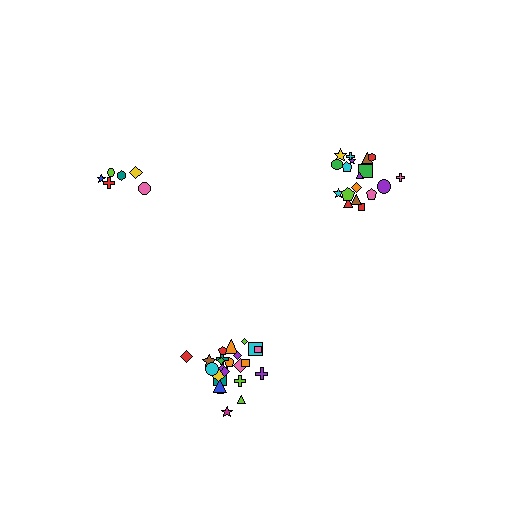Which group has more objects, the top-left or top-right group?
The top-right group.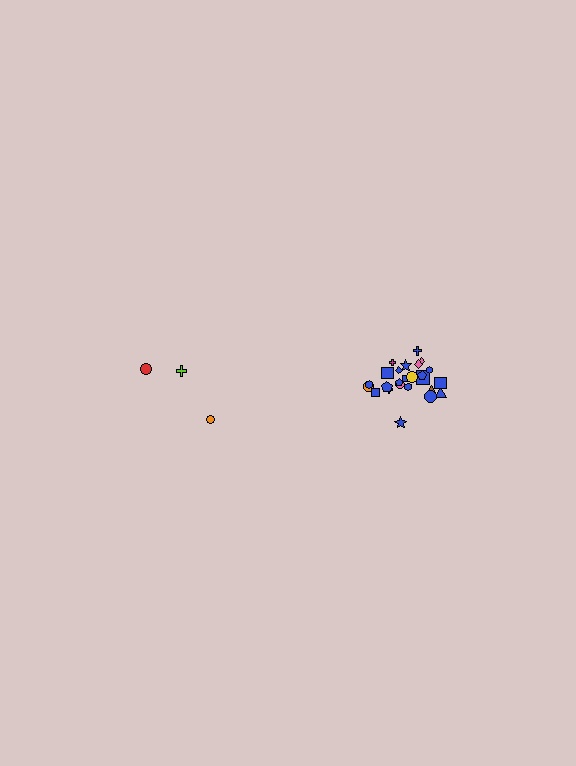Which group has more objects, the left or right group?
The right group.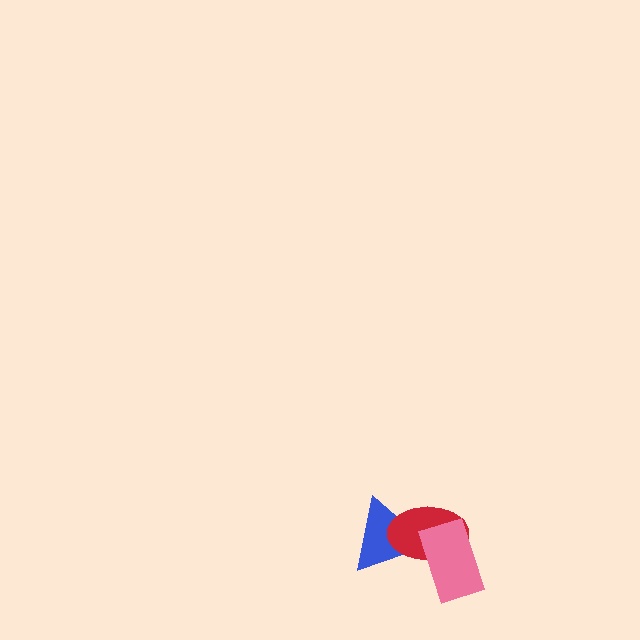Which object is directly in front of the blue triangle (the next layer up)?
The red ellipse is directly in front of the blue triangle.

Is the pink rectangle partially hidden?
No, no other shape covers it.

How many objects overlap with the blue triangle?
2 objects overlap with the blue triangle.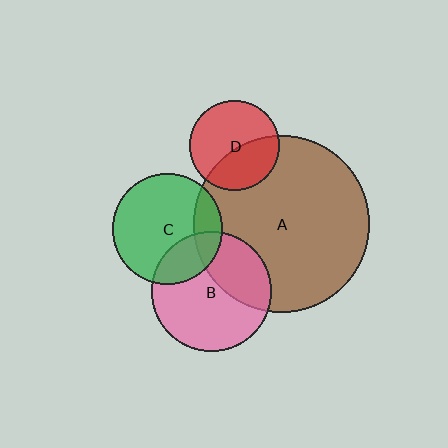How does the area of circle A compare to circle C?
Approximately 2.5 times.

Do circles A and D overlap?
Yes.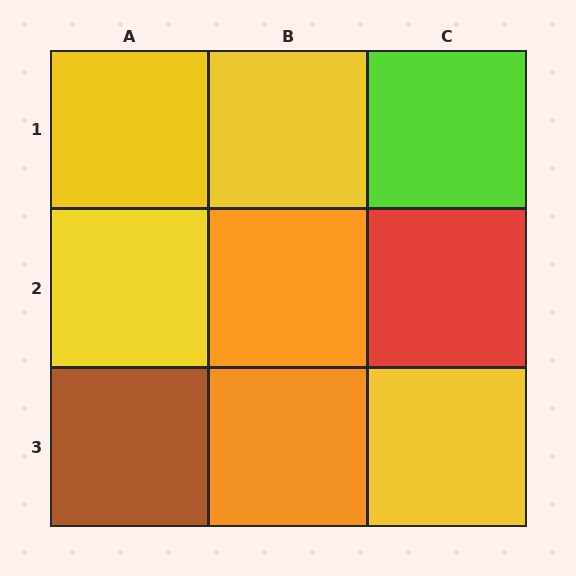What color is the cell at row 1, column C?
Lime.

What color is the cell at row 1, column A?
Yellow.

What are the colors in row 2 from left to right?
Yellow, orange, red.